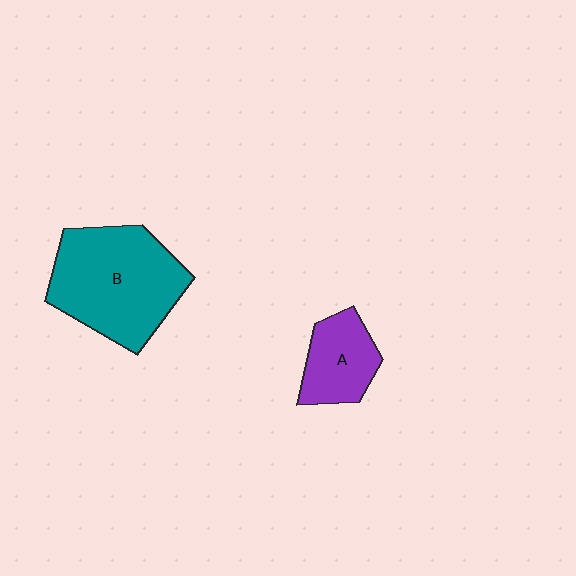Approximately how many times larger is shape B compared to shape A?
Approximately 2.2 times.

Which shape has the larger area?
Shape B (teal).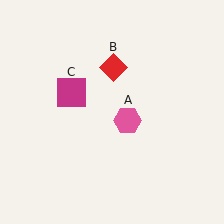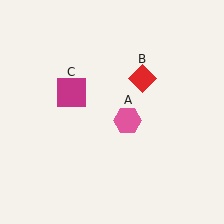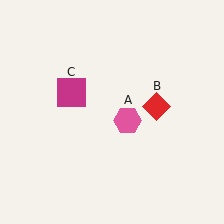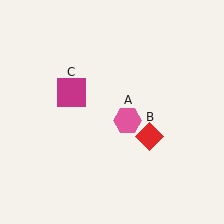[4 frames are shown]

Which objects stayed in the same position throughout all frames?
Pink hexagon (object A) and magenta square (object C) remained stationary.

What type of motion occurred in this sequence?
The red diamond (object B) rotated clockwise around the center of the scene.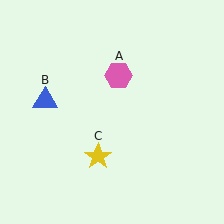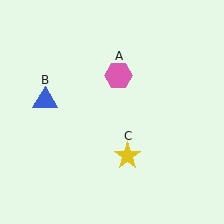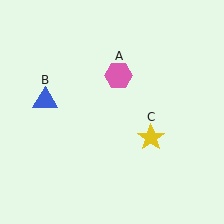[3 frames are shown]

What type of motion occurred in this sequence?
The yellow star (object C) rotated counterclockwise around the center of the scene.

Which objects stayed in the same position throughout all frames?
Pink hexagon (object A) and blue triangle (object B) remained stationary.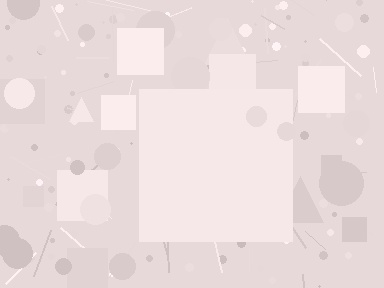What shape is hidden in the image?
A square is hidden in the image.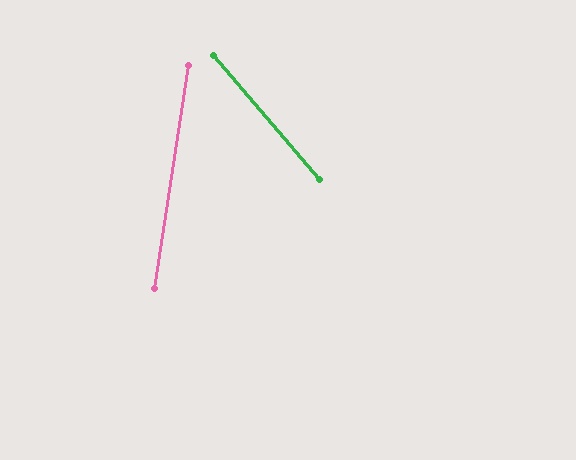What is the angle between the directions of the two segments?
Approximately 50 degrees.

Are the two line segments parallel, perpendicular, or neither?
Neither parallel nor perpendicular — they differ by about 50°.